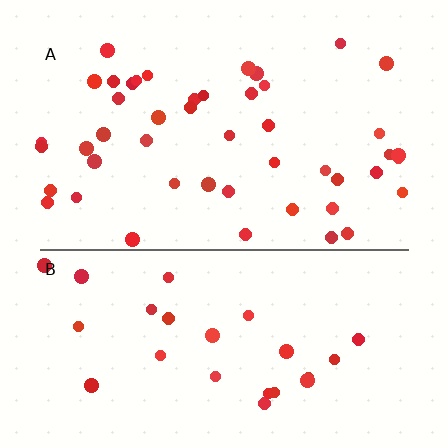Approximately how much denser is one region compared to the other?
Approximately 1.8× — region A over region B.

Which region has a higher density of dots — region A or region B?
A (the top).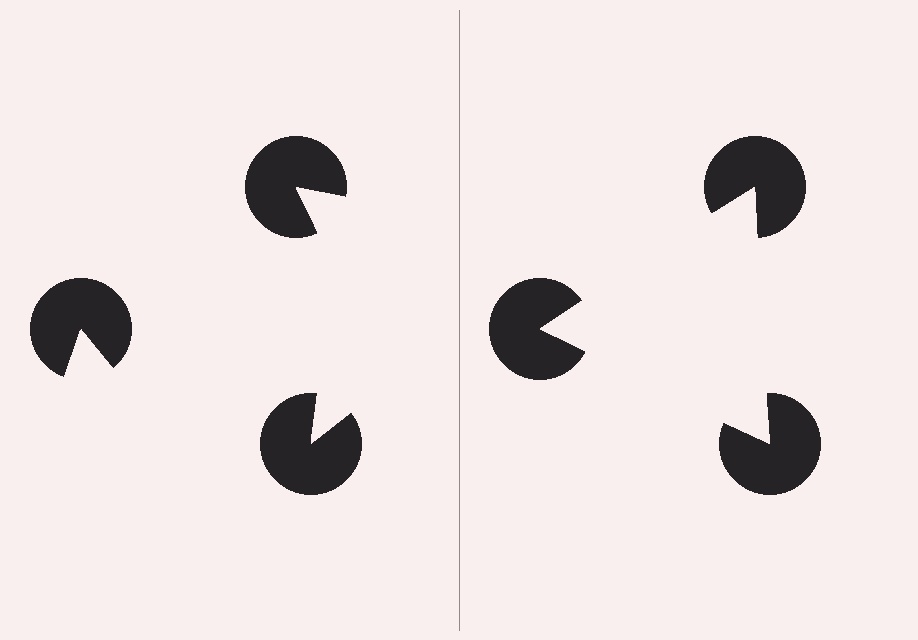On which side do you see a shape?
An illusory triangle appears on the right side. On the left side the wedge cuts are rotated, so no coherent shape forms.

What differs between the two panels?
The pac-man discs are positioned identically on both sides; only the wedge orientations differ. On the right they align to a triangle; on the left they are misaligned.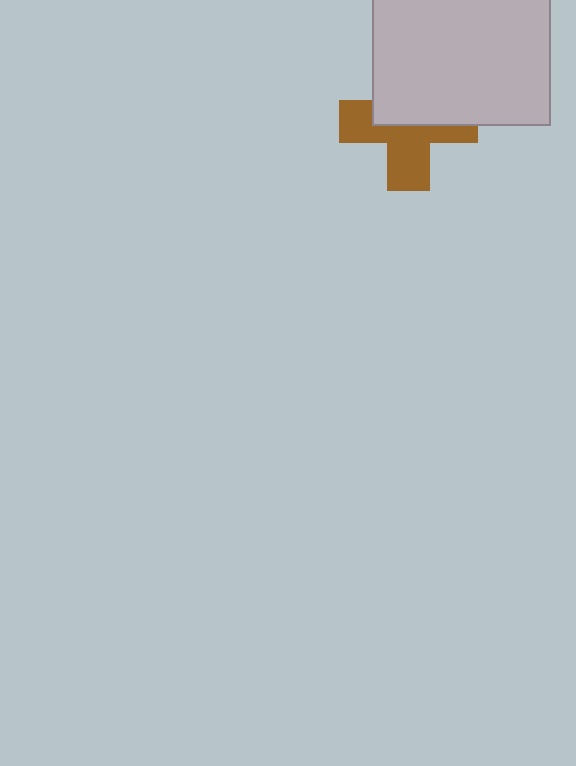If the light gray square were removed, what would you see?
You would see the complete brown cross.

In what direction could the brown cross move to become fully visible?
The brown cross could move down. That would shift it out from behind the light gray square entirely.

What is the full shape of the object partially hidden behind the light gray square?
The partially hidden object is a brown cross.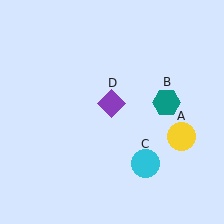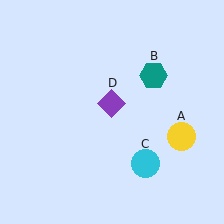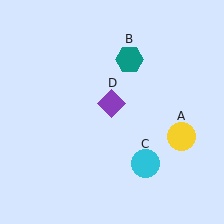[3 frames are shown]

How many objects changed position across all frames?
1 object changed position: teal hexagon (object B).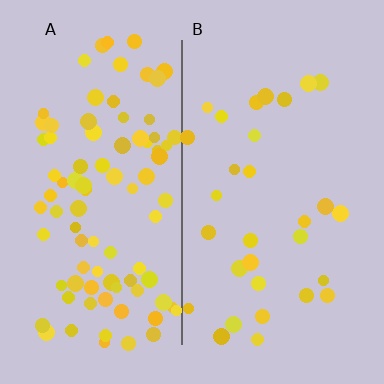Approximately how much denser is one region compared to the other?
Approximately 3.0× — region A over region B.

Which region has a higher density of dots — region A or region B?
A (the left).